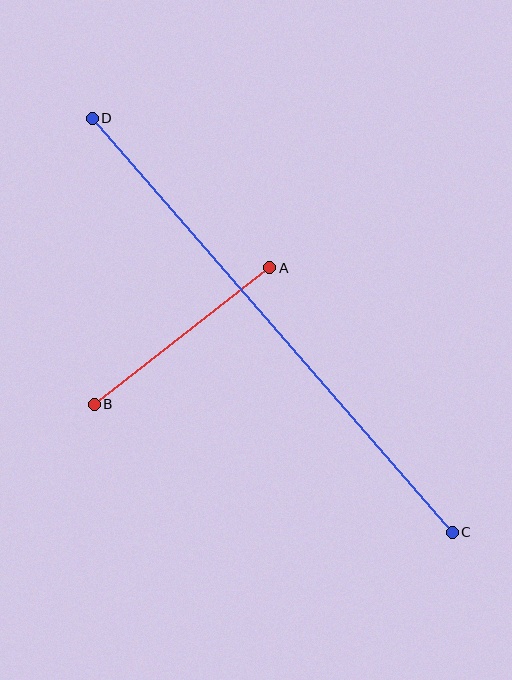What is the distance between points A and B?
The distance is approximately 222 pixels.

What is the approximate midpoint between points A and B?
The midpoint is at approximately (182, 336) pixels.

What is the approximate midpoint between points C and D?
The midpoint is at approximately (272, 325) pixels.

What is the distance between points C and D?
The distance is approximately 549 pixels.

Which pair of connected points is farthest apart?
Points C and D are farthest apart.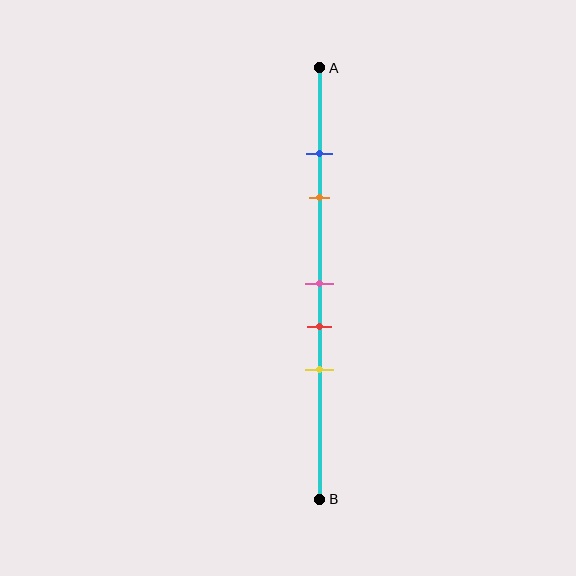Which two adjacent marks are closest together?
The blue and orange marks are the closest adjacent pair.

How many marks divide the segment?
There are 5 marks dividing the segment.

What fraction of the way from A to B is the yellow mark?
The yellow mark is approximately 70% (0.7) of the way from A to B.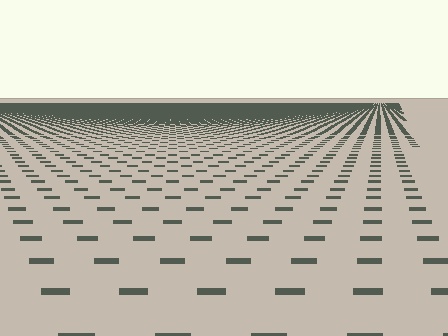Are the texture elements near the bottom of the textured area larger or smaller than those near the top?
Larger. Near the bottom, elements are closer to the viewer and appear at a bigger on-screen size.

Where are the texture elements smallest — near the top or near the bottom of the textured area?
Near the top.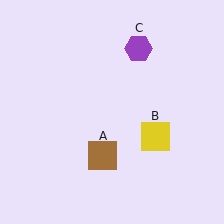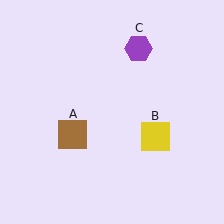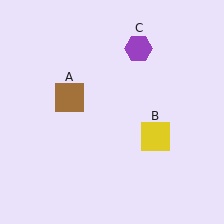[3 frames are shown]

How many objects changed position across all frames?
1 object changed position: brown square (object A).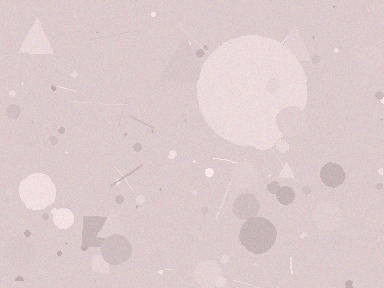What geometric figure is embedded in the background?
A circle is embedded in the background.